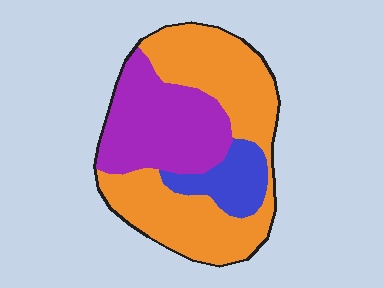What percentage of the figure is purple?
Purple covers around 35% of the figure.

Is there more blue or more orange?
Orange.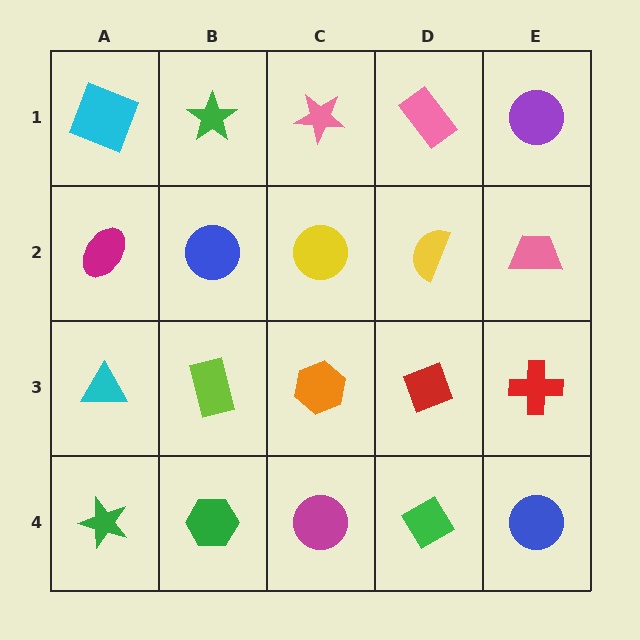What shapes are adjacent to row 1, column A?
A magenta ellipse (row 2, column A), a green star (row 1, column B).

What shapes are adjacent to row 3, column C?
A yellow circle (row 2, column C), a magenta circle (row 4, column C), a lime rectangle (row 3, column B), a red diamond (row 3, column D).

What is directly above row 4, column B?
A lime rectangle.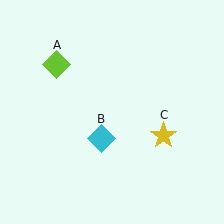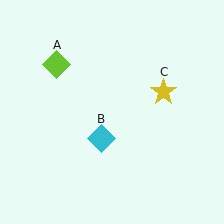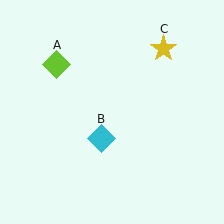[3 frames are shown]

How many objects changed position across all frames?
1 object changed position: yellow star (object C).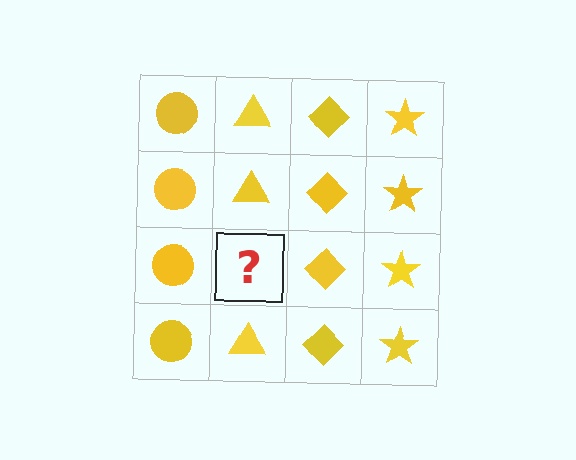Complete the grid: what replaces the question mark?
The question mark should be replaced with a yellow triangle.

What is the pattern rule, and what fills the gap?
The rule is that each column has a consistent shape. The gap should be filled with a yellow triangle.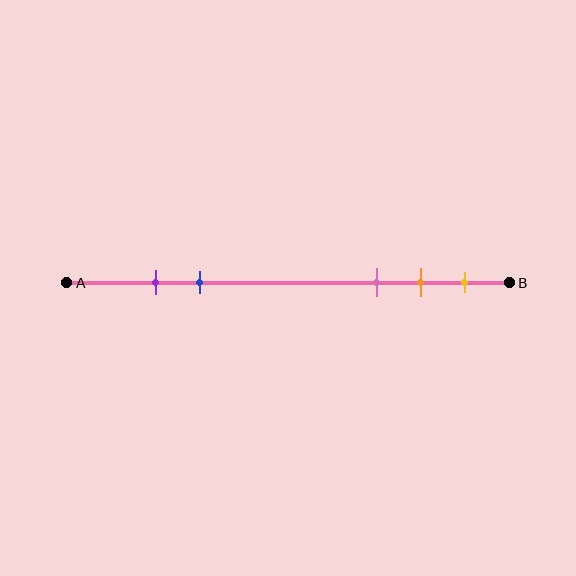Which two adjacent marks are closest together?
The purple and blue marks are the closest adjacent pair.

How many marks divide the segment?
There are 5 marks dividing the segment.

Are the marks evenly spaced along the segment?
No, the marks are not evenly spaced.